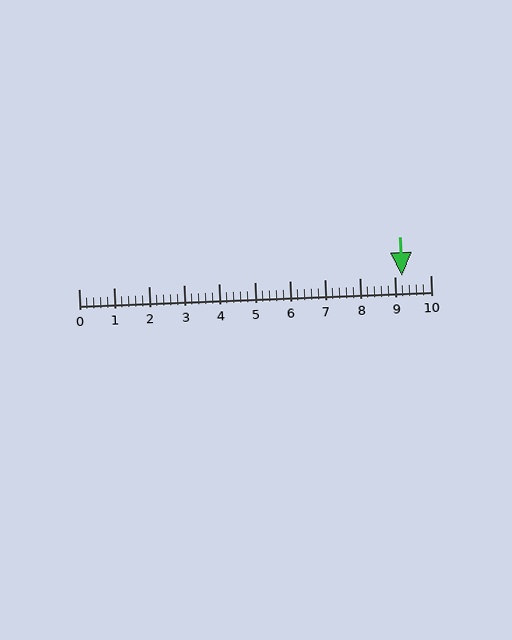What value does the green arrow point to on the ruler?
The green arrow points to approximately 9.2.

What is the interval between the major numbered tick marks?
The major tick marks are spaced 1 units apart.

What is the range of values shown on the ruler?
The ruler shows values from 0 to 10.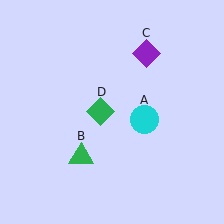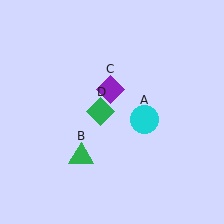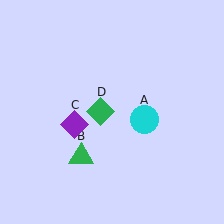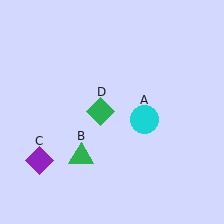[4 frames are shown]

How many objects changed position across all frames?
1 object changed position: purple diamond (object C).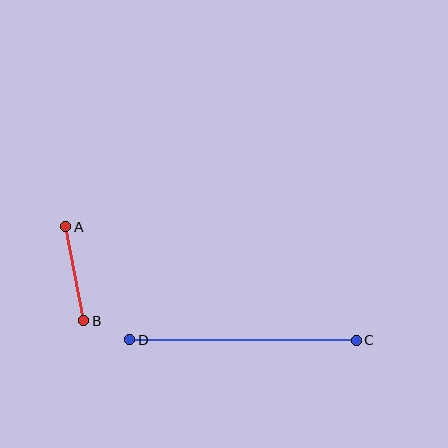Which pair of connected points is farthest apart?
Points C and D are farthest apart.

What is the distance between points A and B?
The distance is approximately 96 pixels.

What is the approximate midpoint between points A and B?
The midpoint is at approximately (75, 274) pixels.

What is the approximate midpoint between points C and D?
The midpoint is at approximately (243, 340) pixels.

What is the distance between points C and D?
The distance is approximately 226 pixels.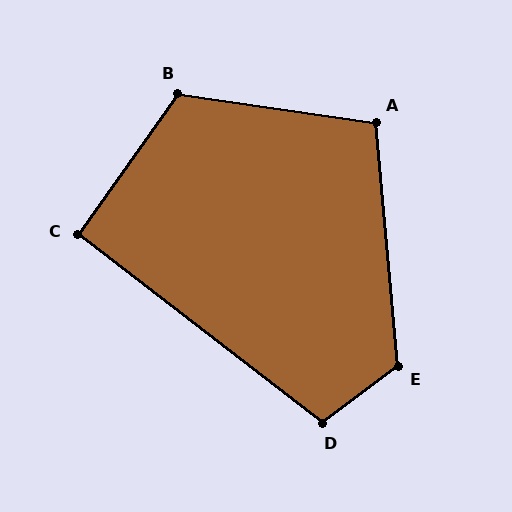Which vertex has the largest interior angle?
E, at approximately 122 degrees.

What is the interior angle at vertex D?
Approximately 106 degrees (obtuse).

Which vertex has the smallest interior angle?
C, at approximately 92 degrees.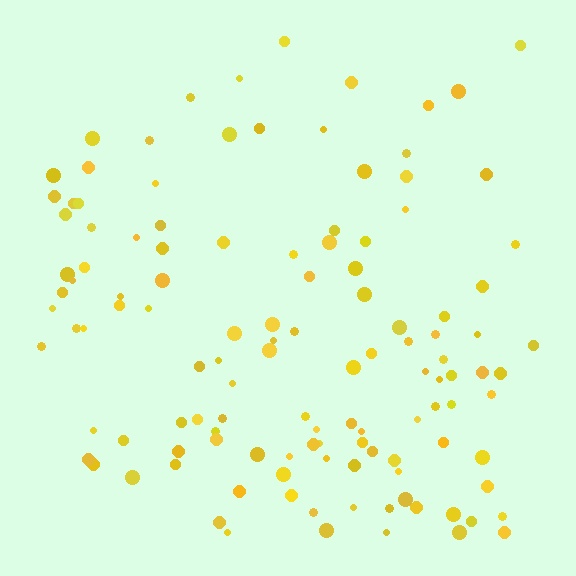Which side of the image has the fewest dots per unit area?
The top.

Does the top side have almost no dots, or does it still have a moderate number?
Still a moderate number, just noticeably fewer than the bottom.